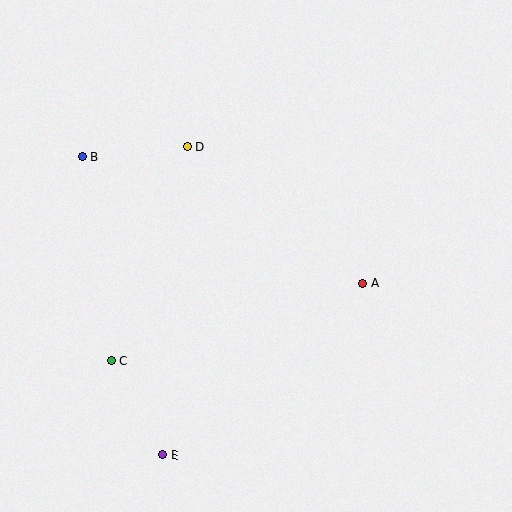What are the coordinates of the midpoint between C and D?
The midpoint between C and D is at (149, 254).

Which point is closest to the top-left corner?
Point B is closest to the top-left corner.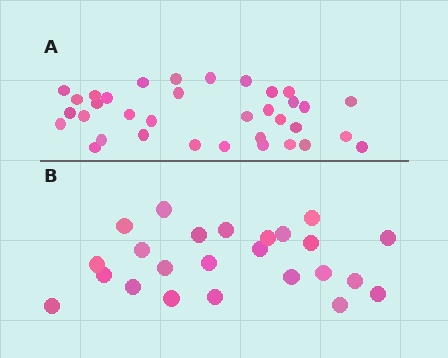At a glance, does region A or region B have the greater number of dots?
Region A (the top region) has more dots.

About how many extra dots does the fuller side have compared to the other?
Region A has roughly 12 or so more dots than region B.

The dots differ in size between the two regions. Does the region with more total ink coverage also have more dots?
No. Region B has more total ink coverage because its dots are larger, but region A actually contains more individual dots. Total area can be misleading — the number of items is what matters here.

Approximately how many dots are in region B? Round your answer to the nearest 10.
About 20 dots. (The exact count is 24, which rounds to 20.)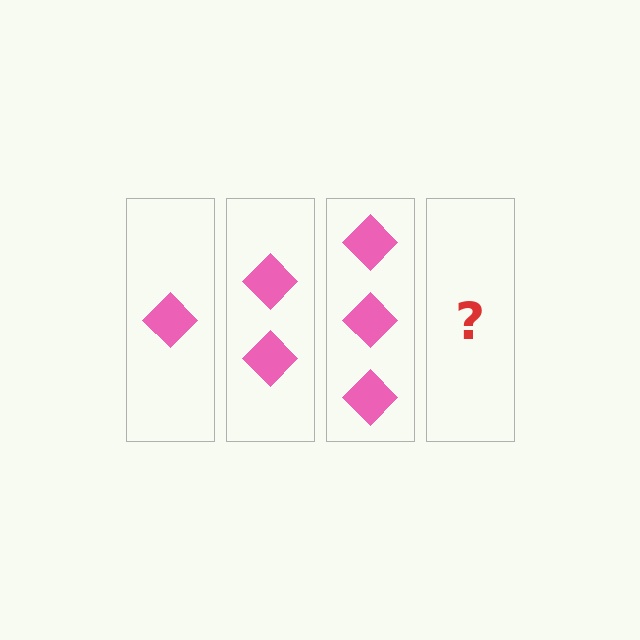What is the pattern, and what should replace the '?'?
The pattern is that each step adds one more diamond. The '?' should be 4 diamonds.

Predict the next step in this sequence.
The next step is 4 diamonds.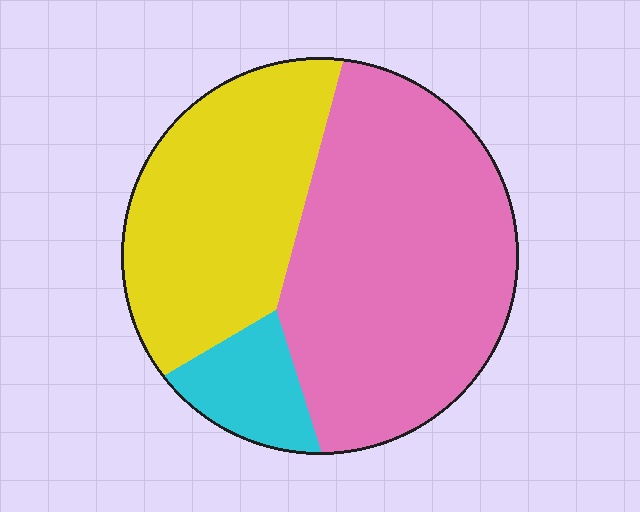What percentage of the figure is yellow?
Yellow takes up between a quarter and a half of the figure.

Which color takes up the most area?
Pink, at roughly 55%.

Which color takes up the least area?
Cyan, at roughly 10%.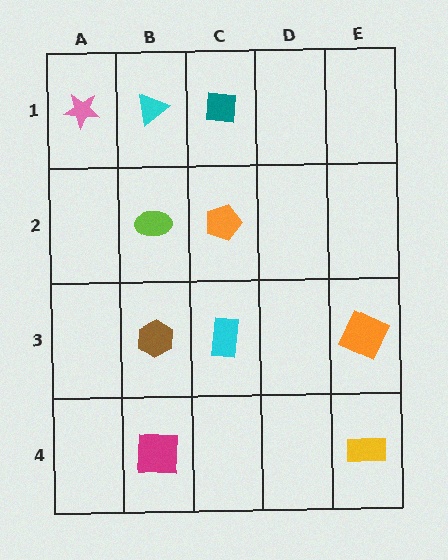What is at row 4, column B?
A magenta square.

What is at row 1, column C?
A teal square.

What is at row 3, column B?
A brown hexagon.